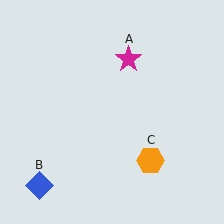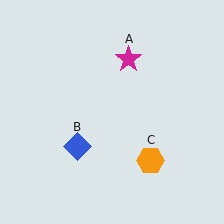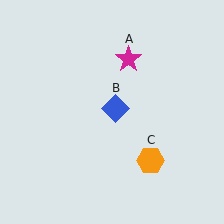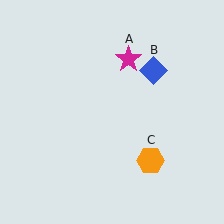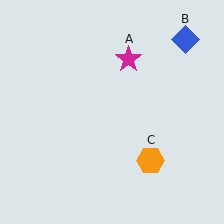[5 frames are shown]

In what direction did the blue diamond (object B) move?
The blue diamond (object B) moved up and to the right.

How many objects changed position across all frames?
1 object changed position: blue diamond (object B).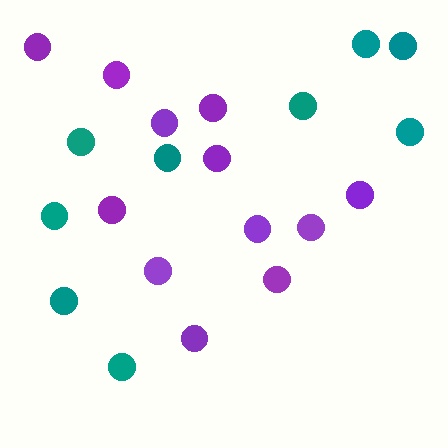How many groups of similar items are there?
There are 2 groups: one group of teal circles (9) and one group of purple circles (12).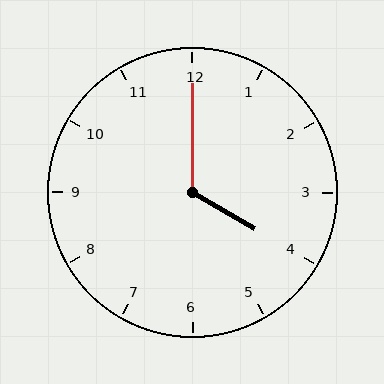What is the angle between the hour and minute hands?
Approximately 120 degrees.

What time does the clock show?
4:00.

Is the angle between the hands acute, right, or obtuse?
It is obtuse.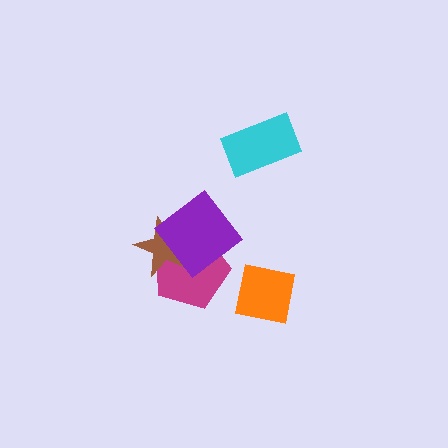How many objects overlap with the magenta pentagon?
2 objects overlap with the magenta pentagon.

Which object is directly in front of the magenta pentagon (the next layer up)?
The brown star is directly in front of the magenta pentagon.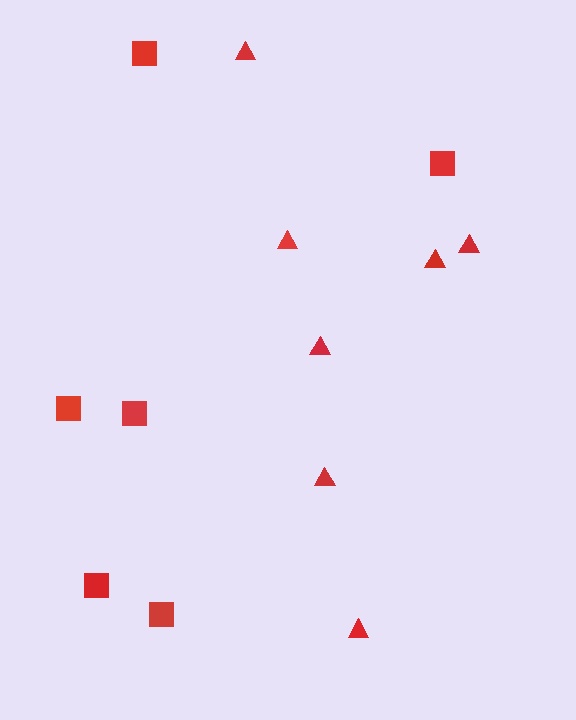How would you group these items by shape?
There are 2 groups: one group of triangles (7) and one group of squares (6).